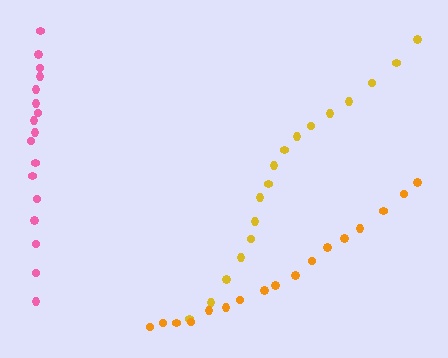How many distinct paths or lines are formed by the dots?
There are 3 distinct paths.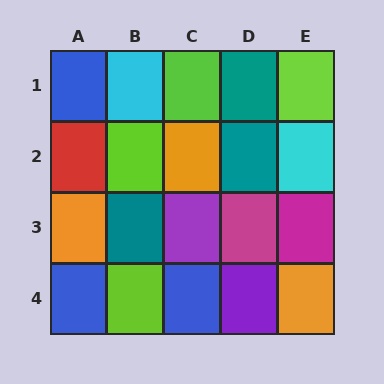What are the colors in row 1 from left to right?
Blue, cyan, lime, teal, lime.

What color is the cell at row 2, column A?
Red.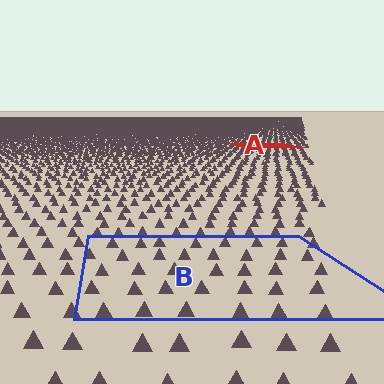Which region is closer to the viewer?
Region B is closer. The texture elements there are larger and more spread out.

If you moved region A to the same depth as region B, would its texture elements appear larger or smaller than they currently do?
They would appear larger. At a closer depth, the same texture elements are projected at a bigger on-screen size.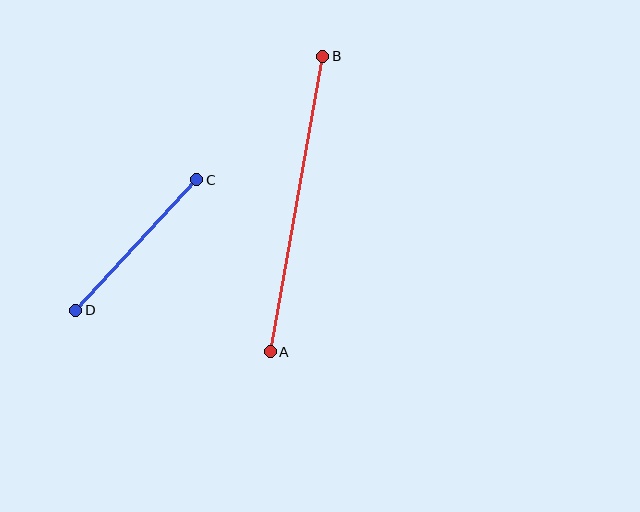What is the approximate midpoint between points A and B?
The midpoint is at approximately (297, 204) pixels.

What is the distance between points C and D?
The distance is approximately 178 pixels.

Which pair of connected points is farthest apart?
Points A and B are farthest apart.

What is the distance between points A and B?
The distance is approximately 300 pixels.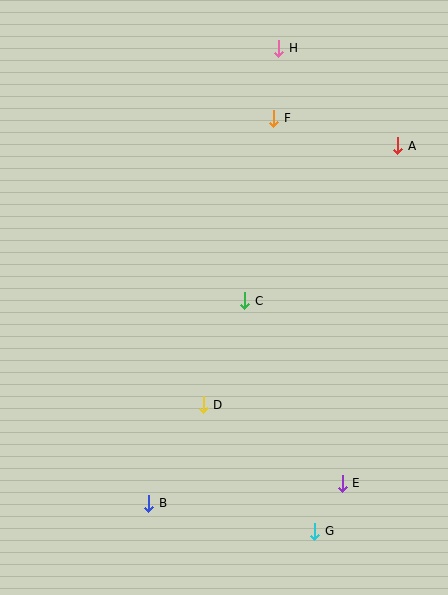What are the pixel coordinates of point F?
Point F is at (274, 118).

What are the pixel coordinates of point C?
Point C is at (245, 301).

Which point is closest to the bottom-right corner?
Point G is closest to the bottom-right corner.